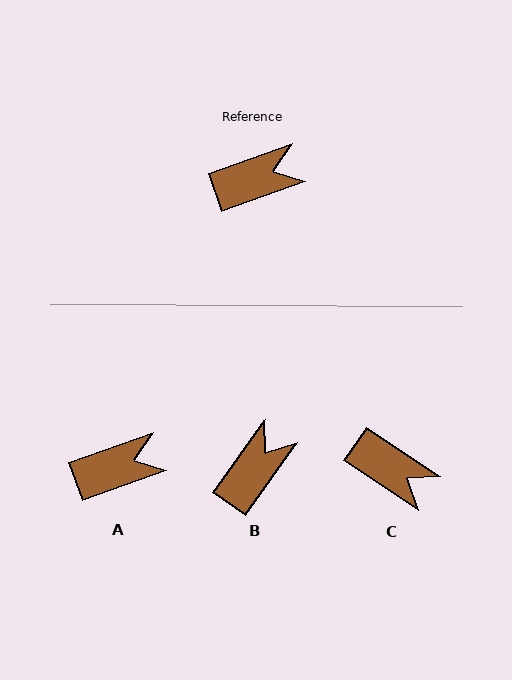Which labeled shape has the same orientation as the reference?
A.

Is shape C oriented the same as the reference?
No, it is off by about 53 degrees.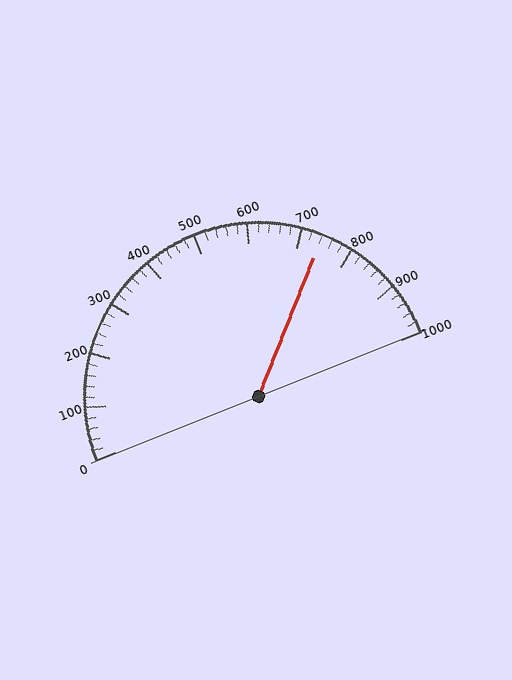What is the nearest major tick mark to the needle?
The nearest major tick mark is 700.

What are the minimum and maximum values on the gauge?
The gauge ranges from 0 to 1000.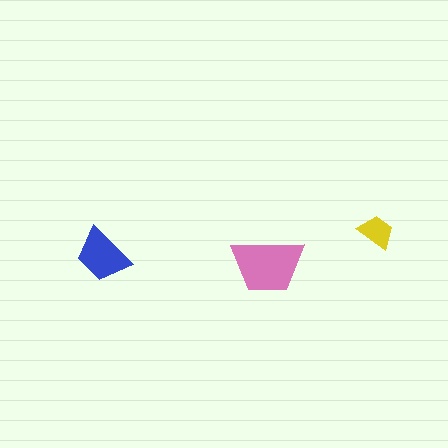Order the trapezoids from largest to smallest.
the pink one, the blue one, the yellow one.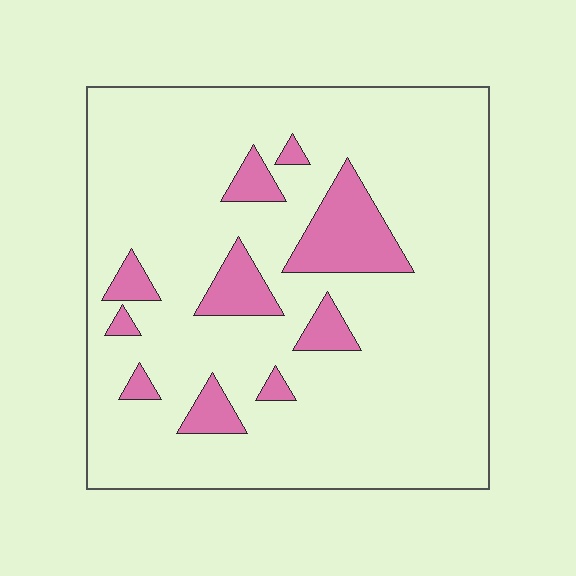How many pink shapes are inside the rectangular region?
10.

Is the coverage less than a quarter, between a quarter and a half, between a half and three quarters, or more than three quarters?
Less than a quarter.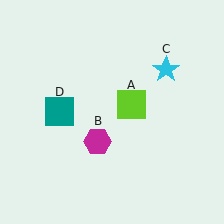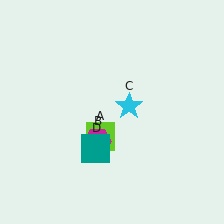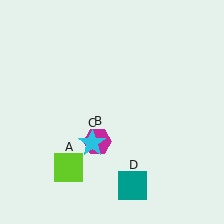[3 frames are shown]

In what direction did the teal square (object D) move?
The teal square (object D) moved down and to the right.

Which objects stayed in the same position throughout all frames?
Magenta hexagon (object B) remained stationary.